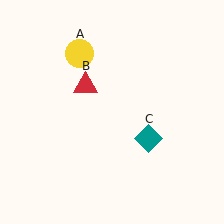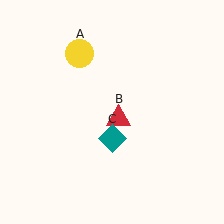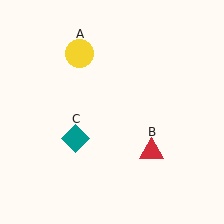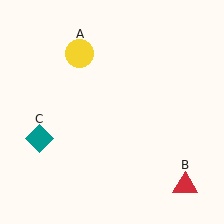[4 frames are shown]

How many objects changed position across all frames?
2 objects changed position: red triangle (object B), teal diamond (object C).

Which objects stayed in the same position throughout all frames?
Yellow circle (object A) remained stationary.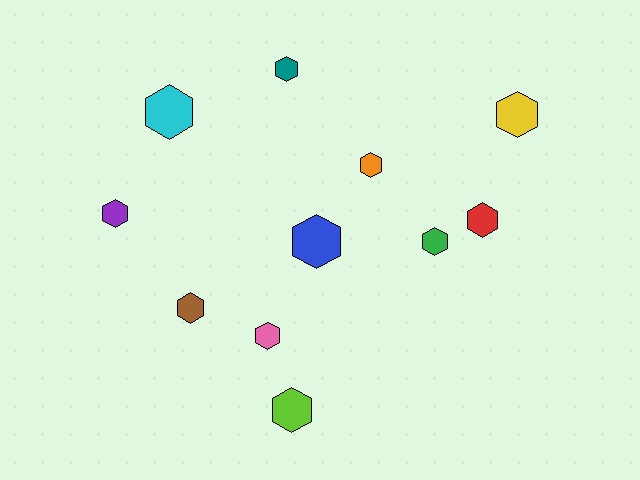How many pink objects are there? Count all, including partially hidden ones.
There is 1 pink object.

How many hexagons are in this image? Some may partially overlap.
There are 11 hexagons.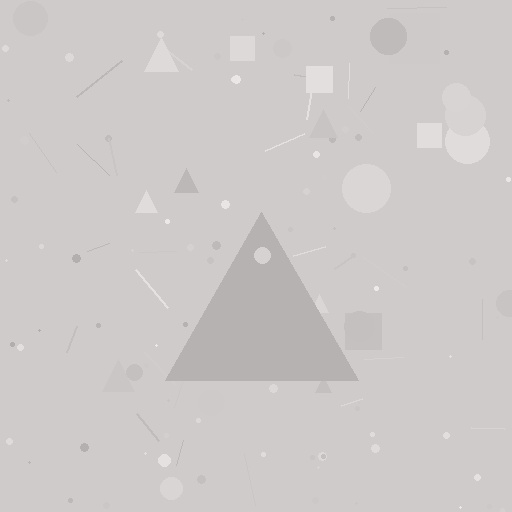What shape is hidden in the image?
A triangle is hidden in the image.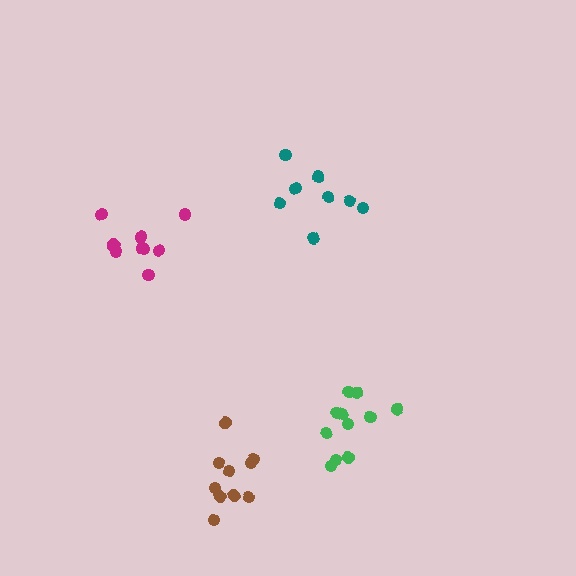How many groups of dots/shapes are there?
There are 4 groups.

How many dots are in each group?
Group 1: 8 dots, Group 2: 10 dots, Group 3: 10 dots, Group 4: 11 dots (39 total).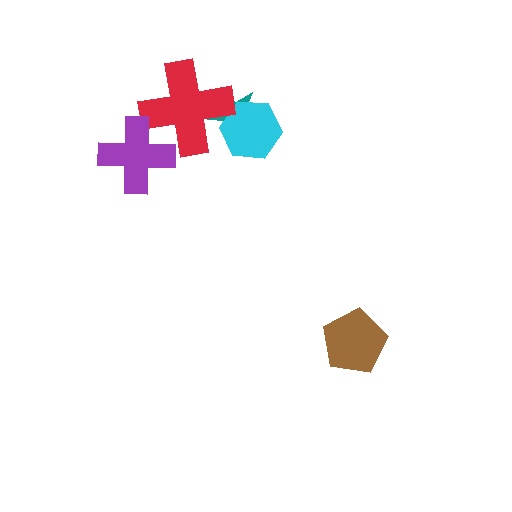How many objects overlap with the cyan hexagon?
2 objects overlap with the cyan hexagon.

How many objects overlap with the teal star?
2 objects overlap with the teal star.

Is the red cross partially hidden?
Yes, it is partially covered by another shape.